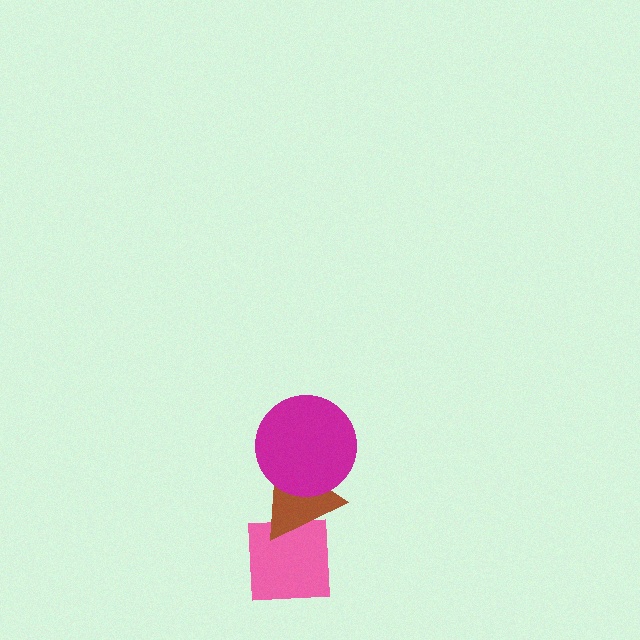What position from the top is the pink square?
The pink square is 3rd from the top.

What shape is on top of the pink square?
The brown triangle is on top of the pink square.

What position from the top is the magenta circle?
The magenta circle is 1st from the top.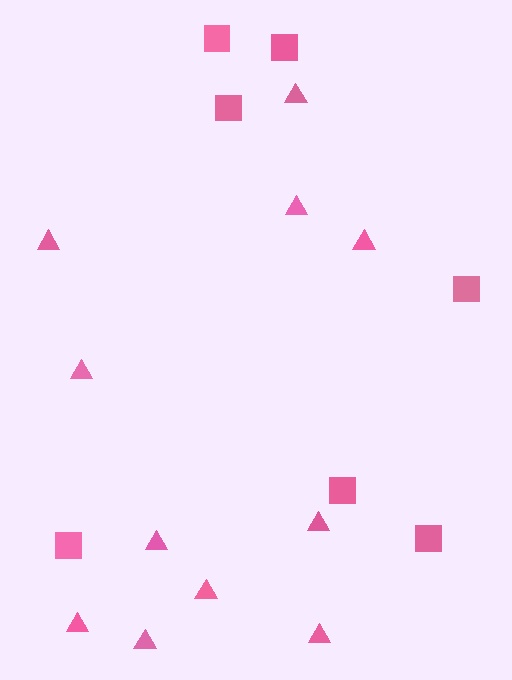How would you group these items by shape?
There are 2 groups: one group of triangles (11) and one group of squares (7).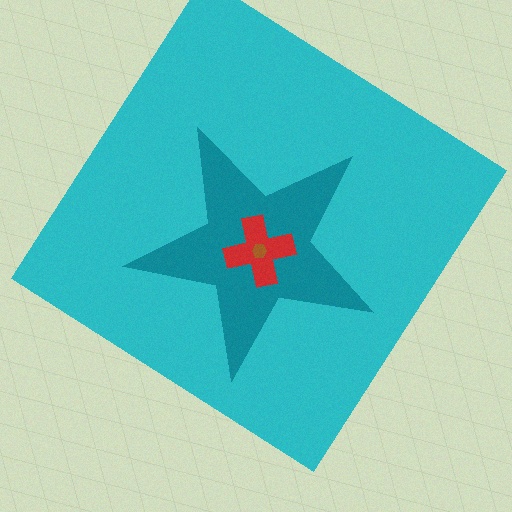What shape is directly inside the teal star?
The red cross.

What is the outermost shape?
The cyan diamond.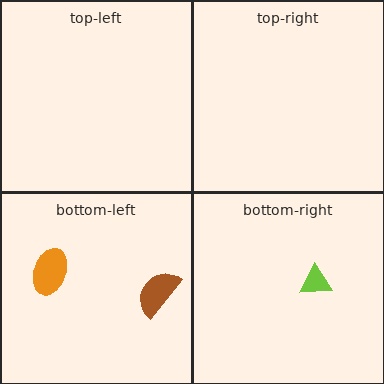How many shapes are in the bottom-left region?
2.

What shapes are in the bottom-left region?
The orange ellipse, the brown semicircle.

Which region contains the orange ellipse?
The bottom-left region.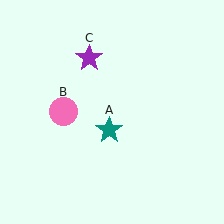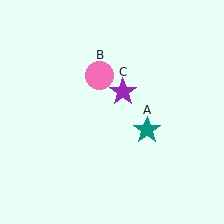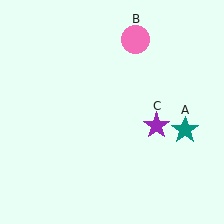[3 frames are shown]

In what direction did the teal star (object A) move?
The teal star (object A) moved right.